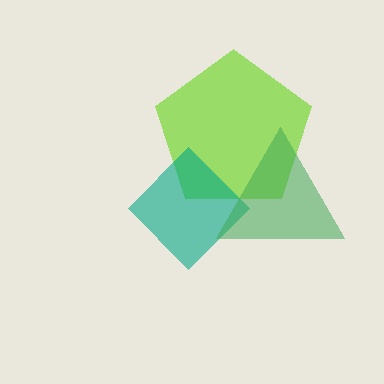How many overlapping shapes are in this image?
There are 3 overlapping shapes in the image.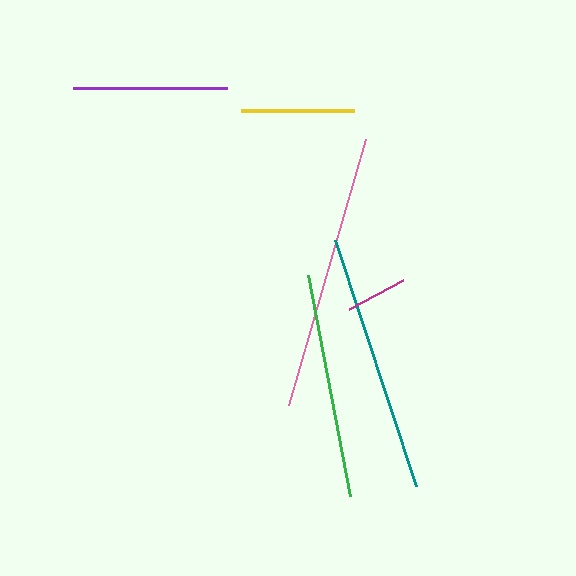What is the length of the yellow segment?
The yellow segment is approximately 113 pixels long.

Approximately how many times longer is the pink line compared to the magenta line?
The pink line is approximately 4.5 times the length of the magenta line.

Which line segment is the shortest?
The magenta line is the shortest at approximately 61 pixels.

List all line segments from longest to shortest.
From longest to shortest: pink, teal, green, purple, yellow, magenta.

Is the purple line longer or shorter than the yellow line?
The purple line is longer than the yellow line.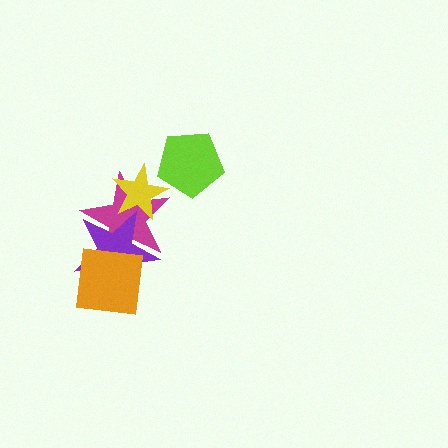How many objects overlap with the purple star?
3 objects overlap with the purple star.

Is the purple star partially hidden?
Yes, it is partially covered by another shape.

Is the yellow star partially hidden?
Yes, it is partially covered by another shape.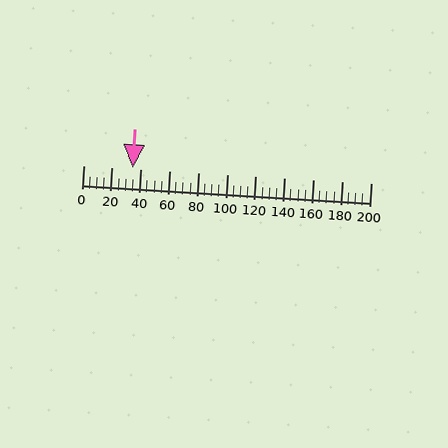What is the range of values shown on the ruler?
The ruler shows values from 0 to 200.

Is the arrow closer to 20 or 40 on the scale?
The arrow is closer to 40.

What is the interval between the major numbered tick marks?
The major tick marks are spaced 20 units apart.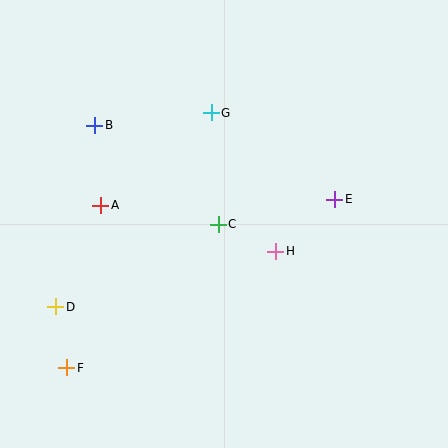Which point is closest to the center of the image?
Point C at (218, 224) is closest to the center.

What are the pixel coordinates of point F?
Point F is at (67, 368).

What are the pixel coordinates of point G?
Point G is at (211, 113).